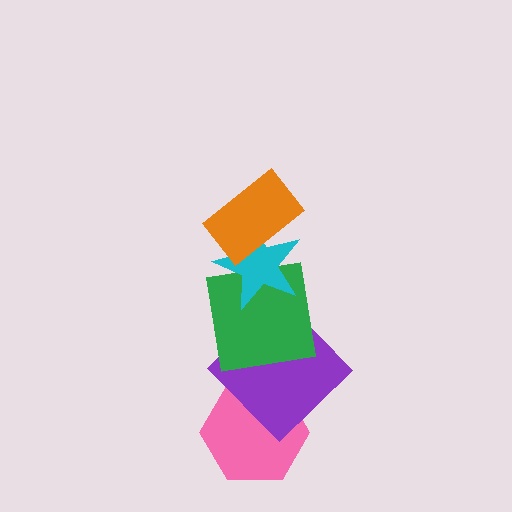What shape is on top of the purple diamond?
The green square is on top of the purple diamond.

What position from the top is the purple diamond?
The purple diamond is 4th from the top.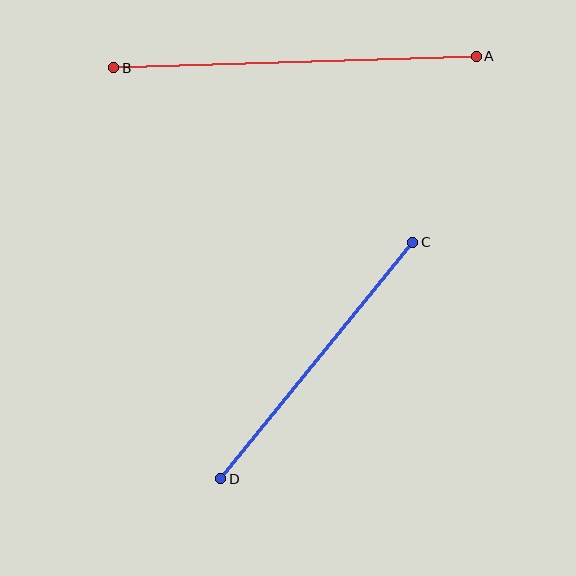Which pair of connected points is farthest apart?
Points A and B are farthest apart.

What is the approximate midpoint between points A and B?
The midpoint is at approximately (295, 62) pixels.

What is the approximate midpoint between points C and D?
The midpoint is at approximately (317, 361) pixels.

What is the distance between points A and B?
The distance is approximately 363 pixels.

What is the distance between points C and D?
The distance is approximately 305 pixels.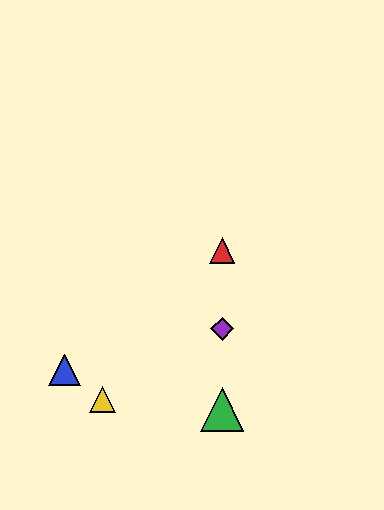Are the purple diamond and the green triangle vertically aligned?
Yes, both are at x≈222.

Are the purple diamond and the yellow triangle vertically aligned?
No, the purple diamond is at x≈222 and the yellow triangle is at x≈102.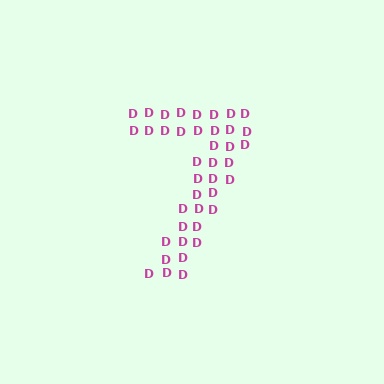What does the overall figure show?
The overall figure shows the digit 7.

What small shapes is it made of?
It is made of small letter D's.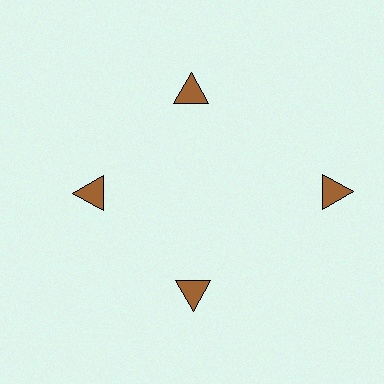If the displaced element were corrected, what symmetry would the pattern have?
It would have 4-fold rotational symmetry — the pattern would map onto itself every 90 degrees.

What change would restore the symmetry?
The symmetry would be restored by moving it inward, back onto the ring so that all 4 triangles sit at equal angles and equal distance from the center.